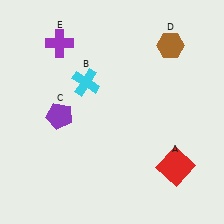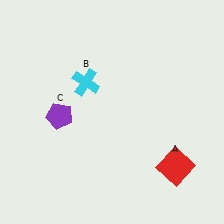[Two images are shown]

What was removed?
The purple cross (E), the brown hexagon (D) were removed in Image 2.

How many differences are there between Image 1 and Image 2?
There are 2 differences between the two images.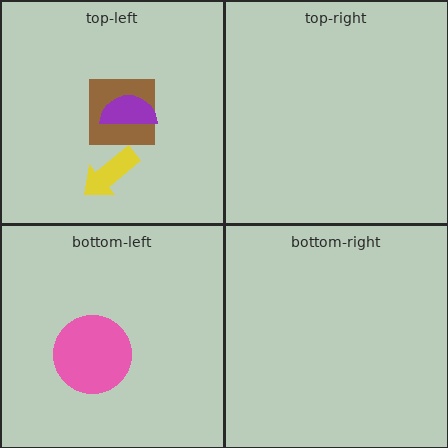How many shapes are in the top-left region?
3.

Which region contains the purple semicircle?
The top-left region.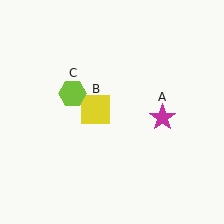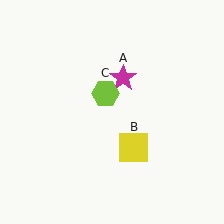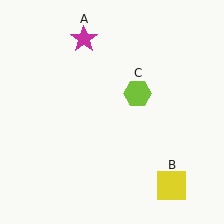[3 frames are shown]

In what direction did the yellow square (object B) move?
The yellow square (object B) moved down and to the right.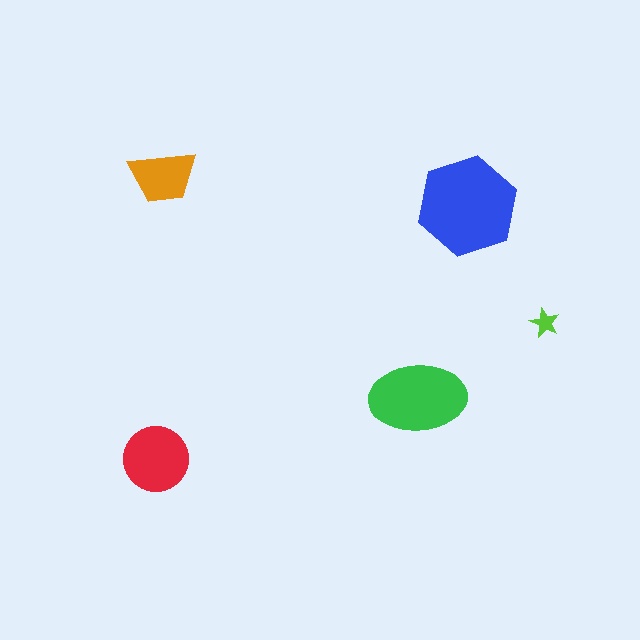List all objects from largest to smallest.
The blue hexagon, the green ellipse, the red circle, the orange trapezoid, the lime star.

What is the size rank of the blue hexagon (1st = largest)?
1st.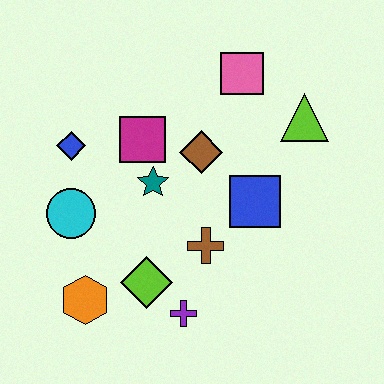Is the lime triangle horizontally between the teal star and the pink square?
No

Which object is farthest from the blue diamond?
The lime triangle is farthest from the blue diamond.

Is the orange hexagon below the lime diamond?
Yes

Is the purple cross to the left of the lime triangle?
Yes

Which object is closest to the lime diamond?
The purple cross is closest to the lime diamond.